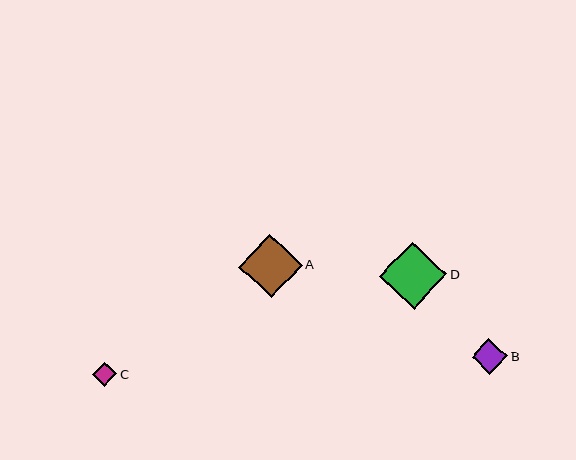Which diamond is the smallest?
Diamond C is the smallest with a size of approximately 24 pixels.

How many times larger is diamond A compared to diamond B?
Diamond A is approximately 1.8 times the size of diamond B.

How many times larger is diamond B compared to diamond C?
Diamond B is approximately 1.5 times the size of diamond C.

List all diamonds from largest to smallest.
From largest to smallest: D, A, B, C.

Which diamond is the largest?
Diamond D is the largest with a size of approximately 67 pixels.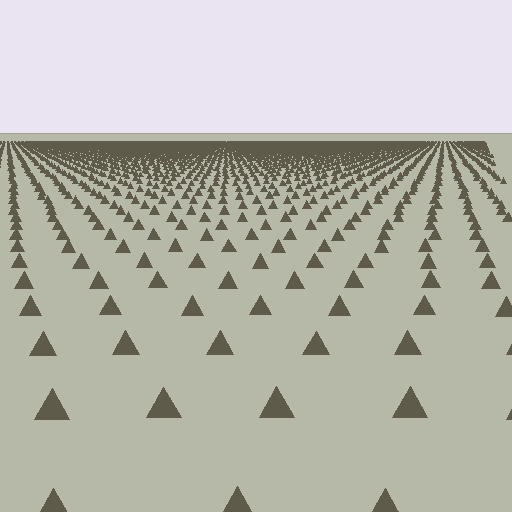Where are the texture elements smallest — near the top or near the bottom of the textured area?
Near the top.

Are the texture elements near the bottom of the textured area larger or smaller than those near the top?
Larger. Near the bottom, elements are closer to the viewer and appear at a bigger on-screen size.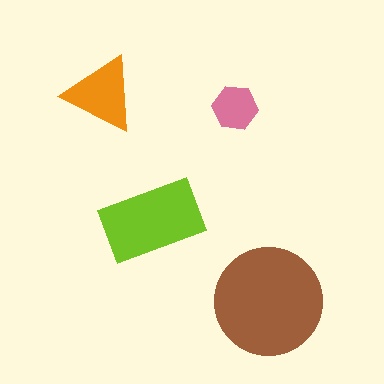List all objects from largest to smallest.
The brown circle, the lime rectangle, the orange triangle, the pink hexagon.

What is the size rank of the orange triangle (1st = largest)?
3rd.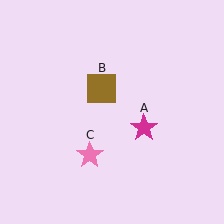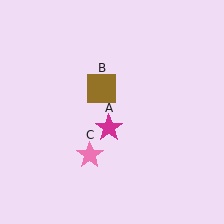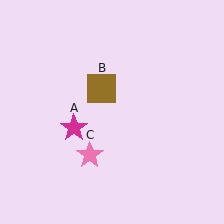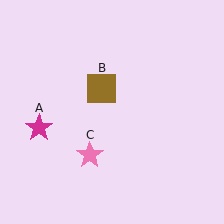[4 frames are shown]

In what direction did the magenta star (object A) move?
The magenta star (object A) moved left.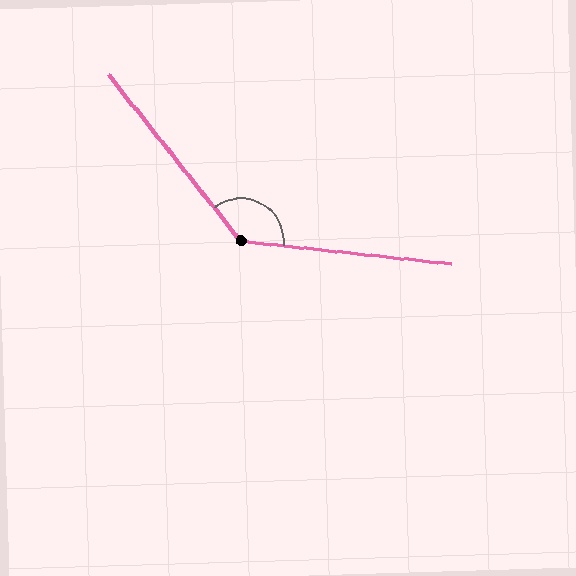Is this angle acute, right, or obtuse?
It is obtuse.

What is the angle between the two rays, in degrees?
Approximately 135 degrees.